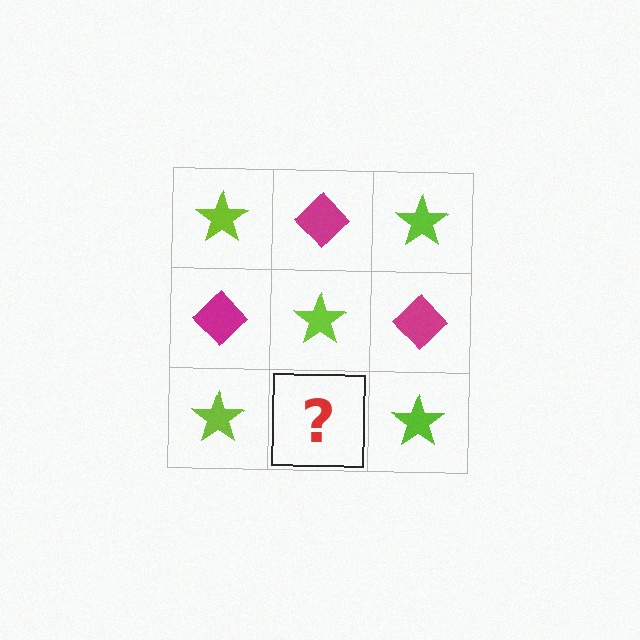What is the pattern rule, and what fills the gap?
The rule is that it alternates lime star and magenta diamond in a checkerboard pattern. The gap should be filled with a magenta diamond.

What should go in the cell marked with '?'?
The missing cell should contain a magenta diamond.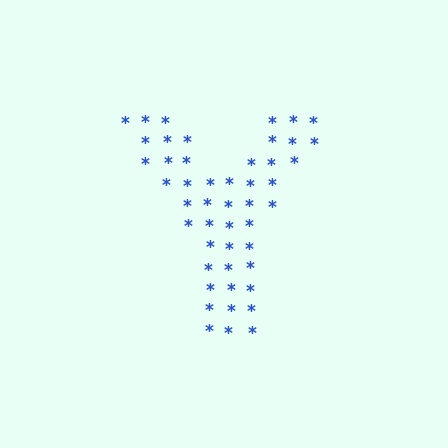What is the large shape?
The large shape is the letter Y.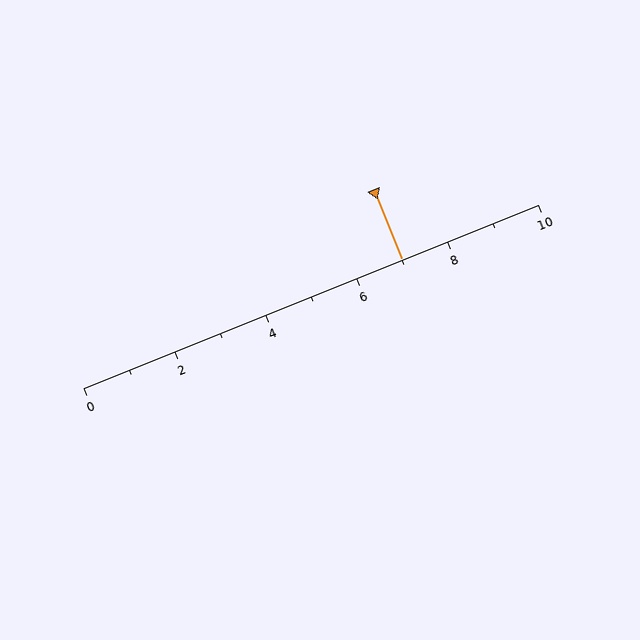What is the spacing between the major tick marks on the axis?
The major ticks are spaced 2 apart.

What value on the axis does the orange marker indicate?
The marker indicates approximately 7.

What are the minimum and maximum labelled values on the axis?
The axis runs from 0 to 10.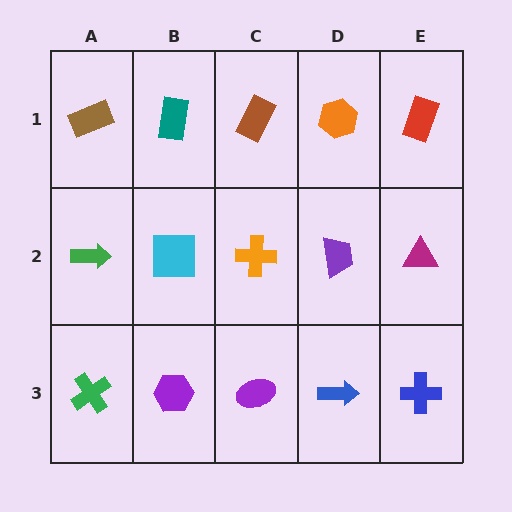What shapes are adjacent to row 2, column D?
An orange hexagon (row 1, column D), a blue arrow (row 3, column D), an orange cross (row 2, column C), a magenta triangle (row 2, column E).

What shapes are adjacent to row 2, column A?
A brown rectangle (row 1, column A), a green cross (row 3, column A), a cyan square (row 2, column B).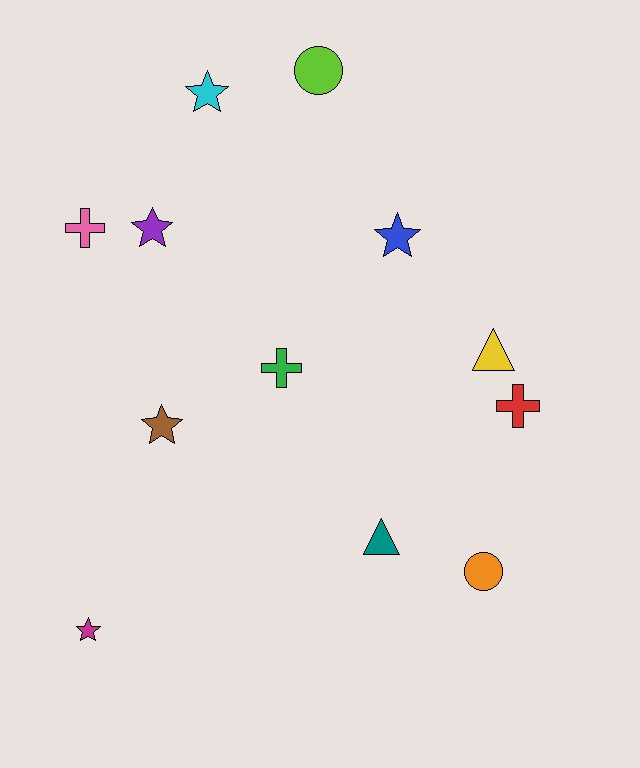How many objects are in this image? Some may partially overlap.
There are 12 objects.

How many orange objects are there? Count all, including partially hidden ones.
There is 1 orange object.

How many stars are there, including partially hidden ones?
There are 5 stars.